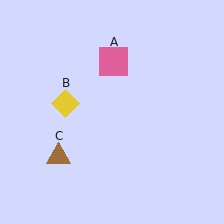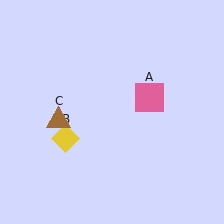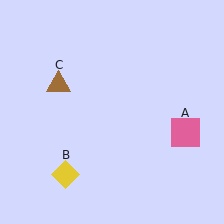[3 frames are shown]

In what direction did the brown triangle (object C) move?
The brown triangle (object C) moved up.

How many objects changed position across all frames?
3 objects changed position: pink square (object A), yellow diamond (object B), brown triangle (object C).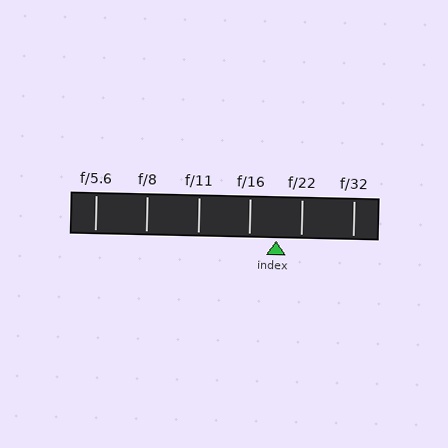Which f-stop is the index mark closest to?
The index mark is closest to f/22.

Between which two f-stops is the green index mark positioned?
The index mark is between f/16 and f/22.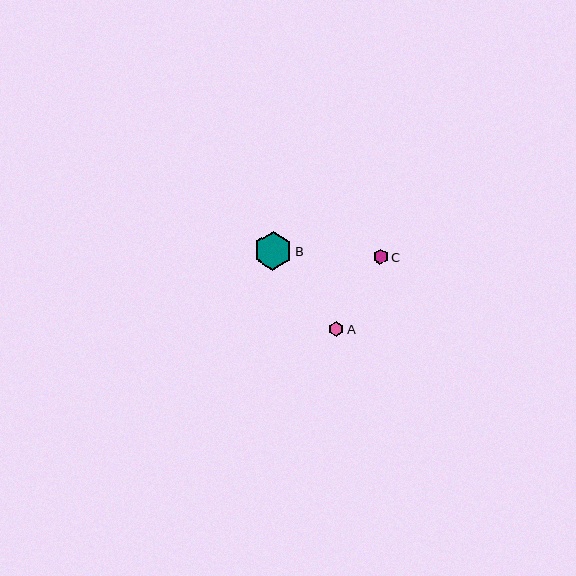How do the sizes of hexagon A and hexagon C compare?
Hexagon A and hexagon C are approximately the same size.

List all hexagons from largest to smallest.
From largest to smallest: B, A, C.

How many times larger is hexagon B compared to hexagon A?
Hexagon B is approximately 2.4 times the size of hexagon A.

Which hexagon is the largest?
Hexagon B is the largest with a size of approximately 39 pixels.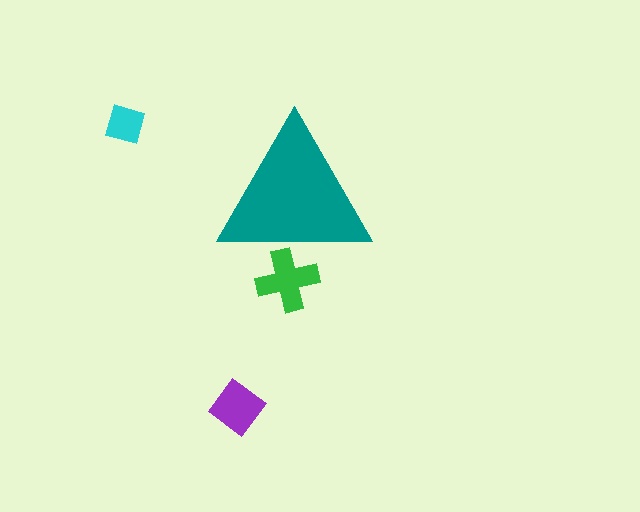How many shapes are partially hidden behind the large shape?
1 shape is partially hidden.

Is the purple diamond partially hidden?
No, the purple diamond is fully visible.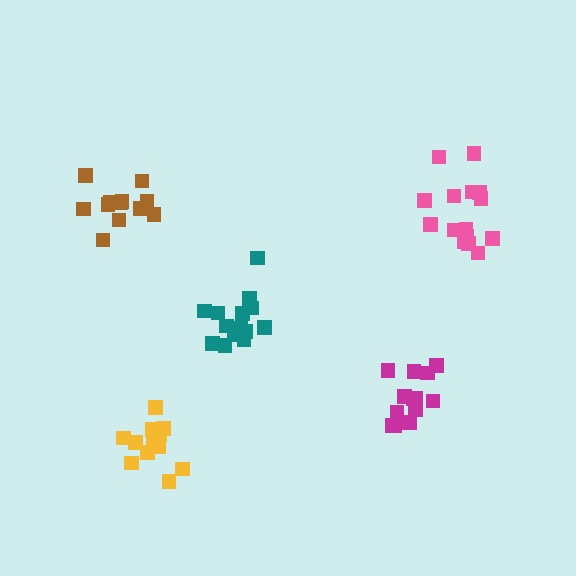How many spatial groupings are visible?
There are 5 spatial groupings.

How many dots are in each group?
Group 1: 13 dots, Group 2: 13 dots, Group 3: 14 dots, Group 4: 15 dots, Group 5: 12 dots (67 total).